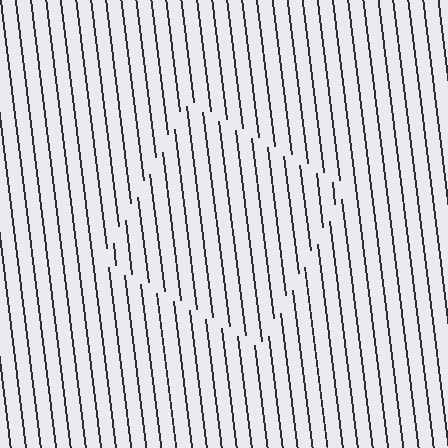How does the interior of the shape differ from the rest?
The interior of the shape contains the same grating, shifted by half a period — the contour is defined by the phase discontinuity where line-ends from the inner and outer gratings abut.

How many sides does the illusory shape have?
4 sides — the line-ends trace a square.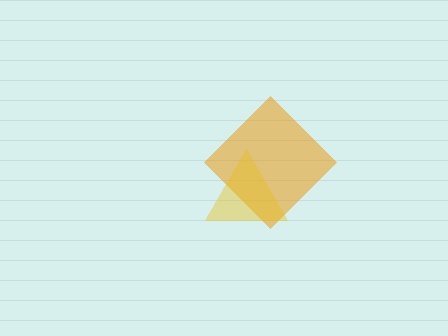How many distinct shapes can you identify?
There are 2 distinct shapes: an orange diamond, a yellow triangle.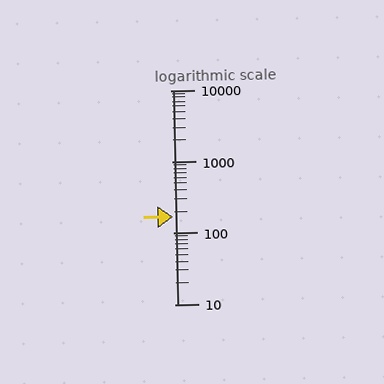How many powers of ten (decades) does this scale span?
The scale spans 3 decades, from 10 to 10000.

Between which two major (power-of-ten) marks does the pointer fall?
The pointer is between 100 and 1000.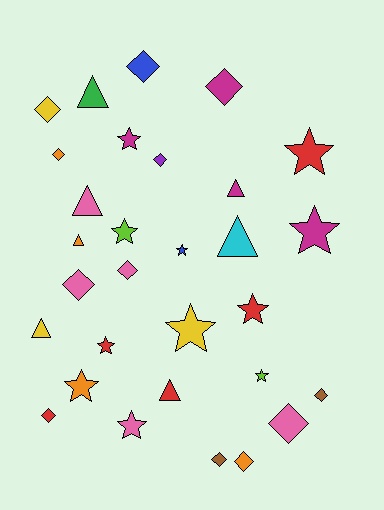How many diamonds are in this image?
There are 12 diamonds.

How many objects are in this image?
There are 30 objects.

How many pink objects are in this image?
There are 5 pink objects.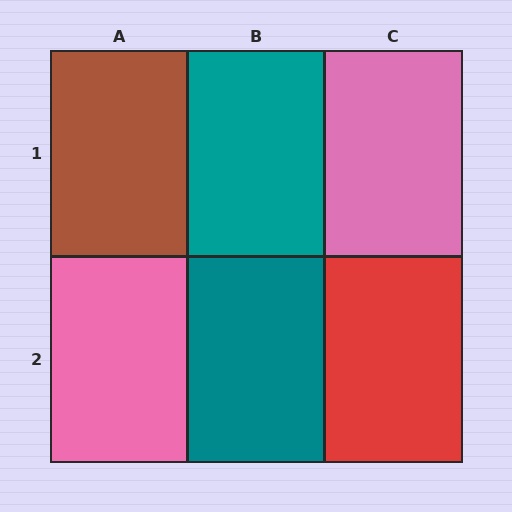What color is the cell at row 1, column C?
Pink.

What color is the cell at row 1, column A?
Brown.